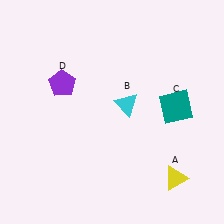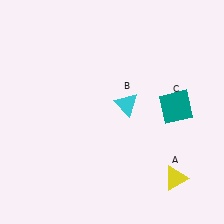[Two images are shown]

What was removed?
The purple pentagon (D) was removed in Image 2.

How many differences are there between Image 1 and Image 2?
There is 1 difference between the two images.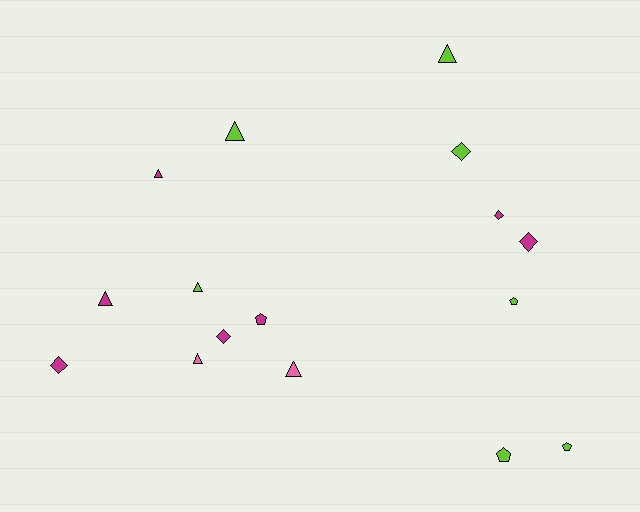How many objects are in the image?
There are 16 objects.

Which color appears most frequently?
Lime, with 7 objects.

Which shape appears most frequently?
Triangle, with 7 objects.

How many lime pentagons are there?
There are 3 lime pentagons.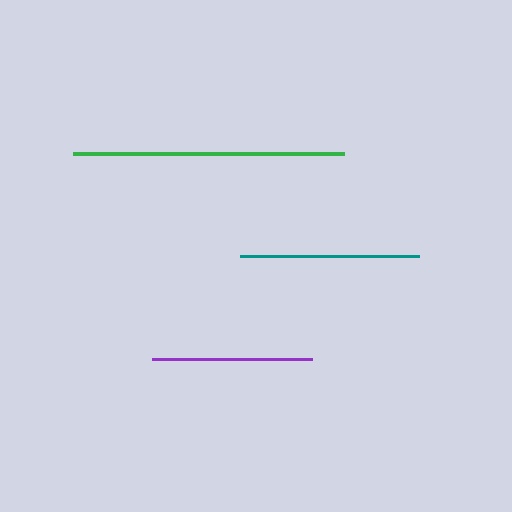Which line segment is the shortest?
The purple line is the shortest at approximately 160 pixels.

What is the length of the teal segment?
The teal segment is approximately 178 pixels long.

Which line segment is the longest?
The green line is the longest at approximately 270 pixels.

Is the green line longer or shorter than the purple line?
The green line is longer than the purple line.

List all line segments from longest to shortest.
From longest to shortest: green, teal, purple.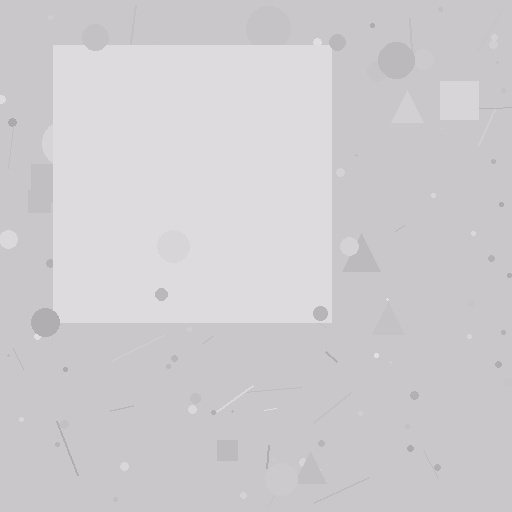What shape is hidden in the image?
A square is hidden in the image.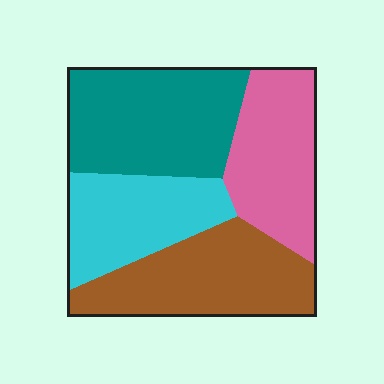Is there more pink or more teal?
Teal.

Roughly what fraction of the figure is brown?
Brown covers about 25% of the figure.